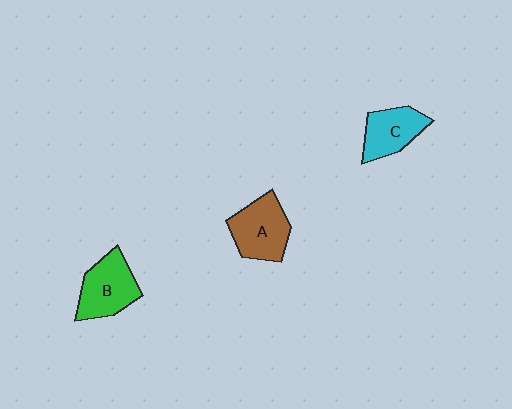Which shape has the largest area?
Shape A (brown).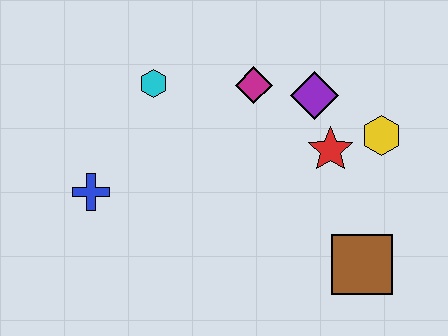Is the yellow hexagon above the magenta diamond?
No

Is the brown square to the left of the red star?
No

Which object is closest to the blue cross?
The cyan hexagon is closest to the blue cross.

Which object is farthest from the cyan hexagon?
The brown square is farthest from the cyan hexagon.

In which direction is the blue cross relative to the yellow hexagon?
The blue cross is to the left of the yellow hexagon.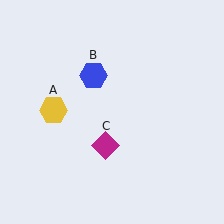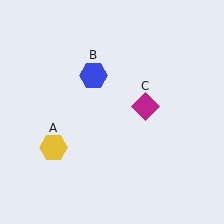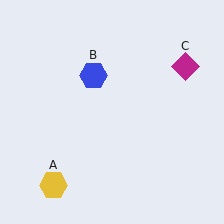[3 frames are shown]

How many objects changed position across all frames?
2 objects changed position: yellow hexagon (object A), magenta diamond (object C).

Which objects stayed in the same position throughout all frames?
Blue hexagon (object B) remained stationary.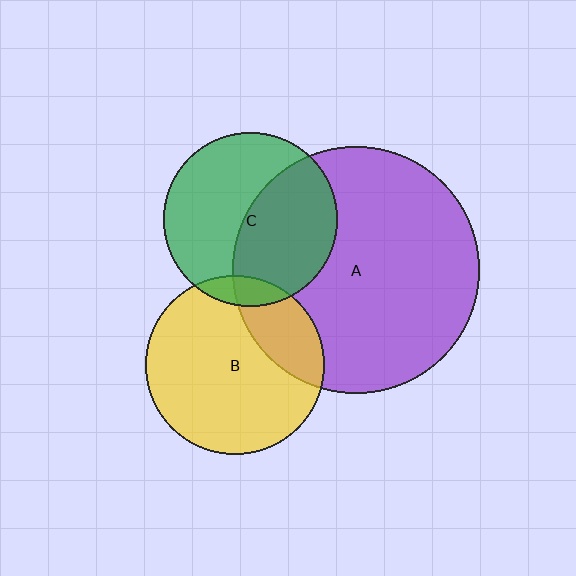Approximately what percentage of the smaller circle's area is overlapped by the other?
Approximately 10%.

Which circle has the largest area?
Circle A (purple).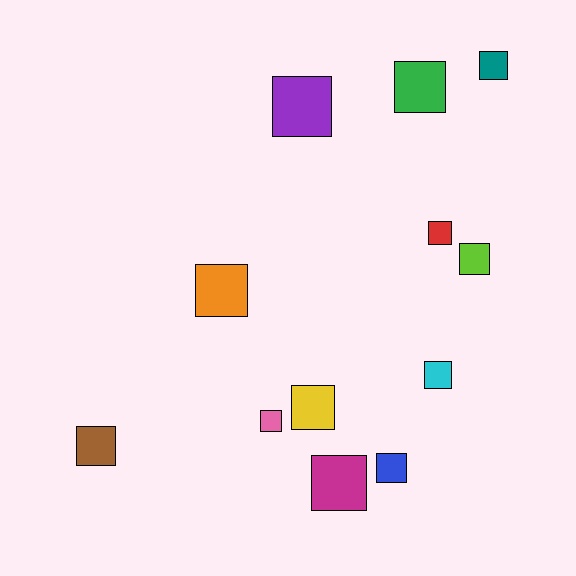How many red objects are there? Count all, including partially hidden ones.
There is 1 red object.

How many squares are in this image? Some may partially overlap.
There are 12 squares.